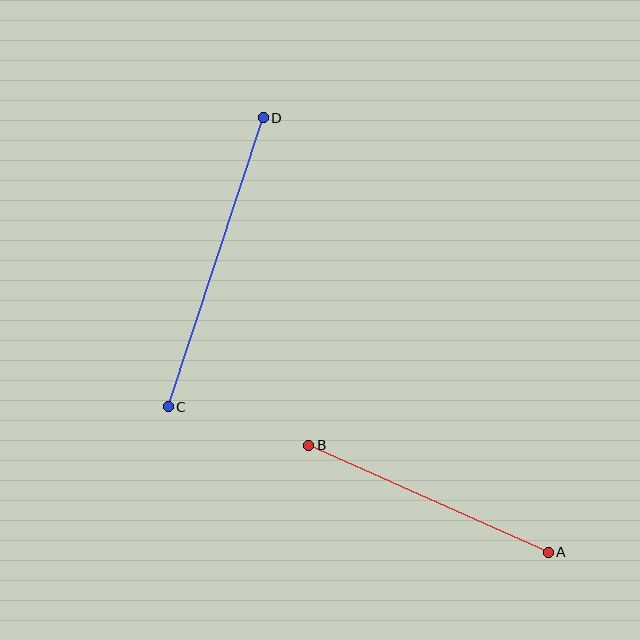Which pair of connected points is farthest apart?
Points C and D are farthest apart.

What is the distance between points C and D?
The distance is approximately 304 pixels.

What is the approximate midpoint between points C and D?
The midpoint is at approximately (216, 262) pixels.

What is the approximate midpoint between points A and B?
The midpoint is at approximately (428, 499) pixels.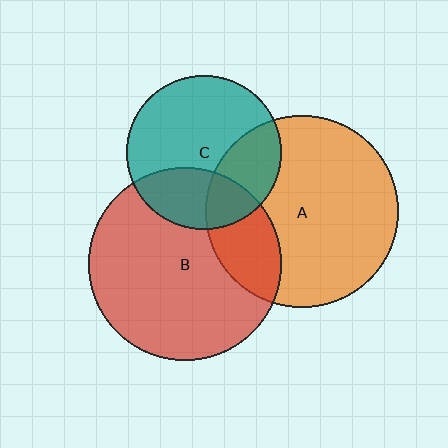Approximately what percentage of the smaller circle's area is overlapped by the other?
Approximately 30%.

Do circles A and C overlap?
Yes.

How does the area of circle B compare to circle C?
Approximately 1.6 times.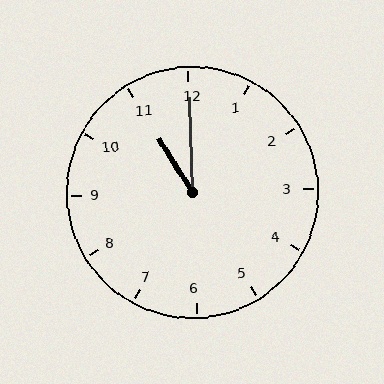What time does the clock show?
11:00.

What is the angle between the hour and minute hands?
Approximately 30 degrees.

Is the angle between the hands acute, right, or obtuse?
It is acute.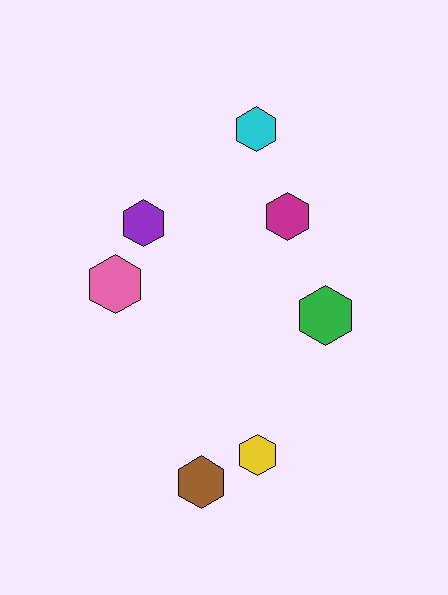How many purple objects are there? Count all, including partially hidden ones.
There is 1 purple object.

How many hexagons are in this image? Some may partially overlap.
There are 7 hexagons.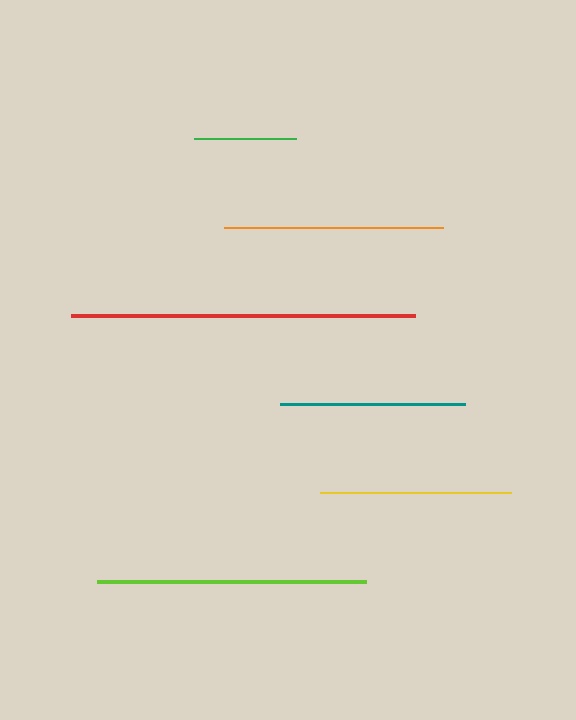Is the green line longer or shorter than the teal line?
The teal line is longer than the green line.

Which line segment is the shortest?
The green line is the shortest at approximately 102 pixels.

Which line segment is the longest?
The red line is the longest at approximately 344 pixels.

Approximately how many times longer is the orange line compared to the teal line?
The orange line is approximately 1.2 times the length of the teal line.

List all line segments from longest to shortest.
From longest to shortest: red, lime, orange, yellow, teal, green.